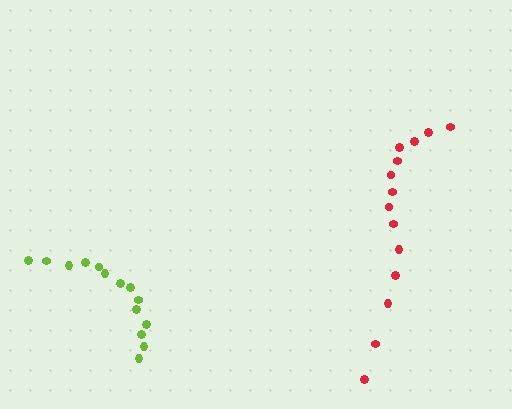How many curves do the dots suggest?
There are 2 distinct paths.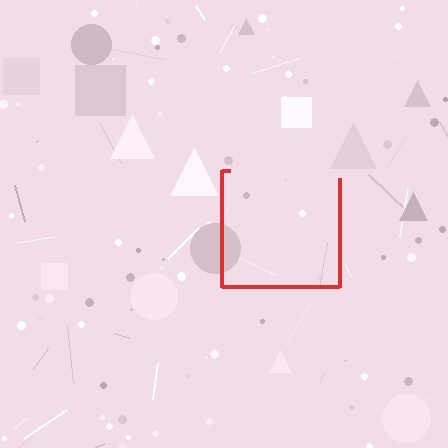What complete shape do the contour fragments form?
The contour fragments form a square.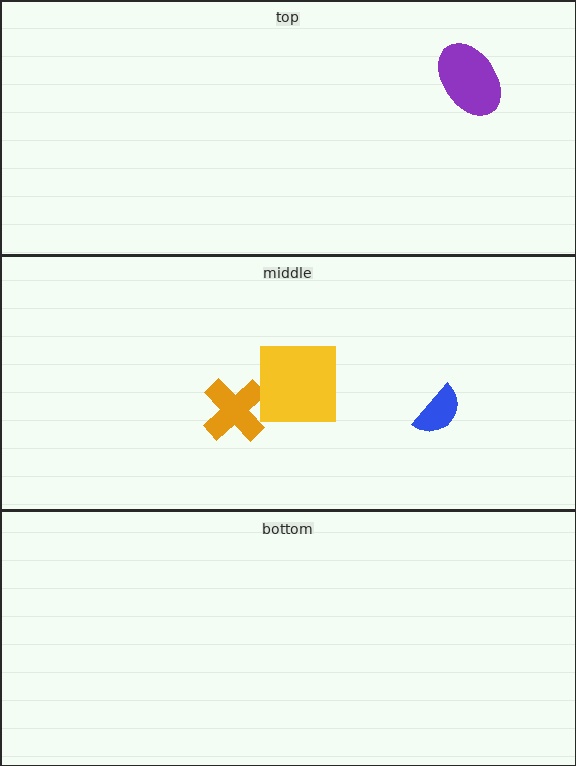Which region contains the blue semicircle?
The middle region.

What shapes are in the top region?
The purple ellipse.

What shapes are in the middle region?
The blue semicircle, the orange cross, the yellow square.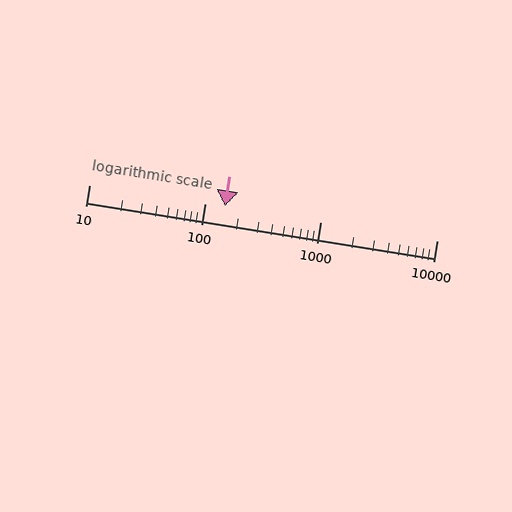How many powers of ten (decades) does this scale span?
The scale spans 3 decades, from 10 to 10000.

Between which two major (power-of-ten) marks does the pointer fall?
The pointer is between 100 and 1000.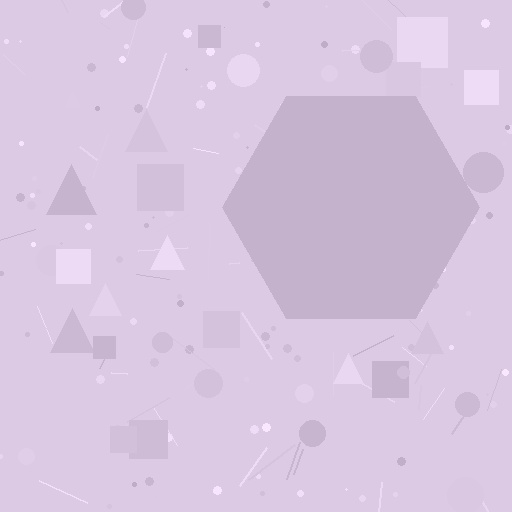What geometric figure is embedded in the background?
A hexagon is embedded in the background.